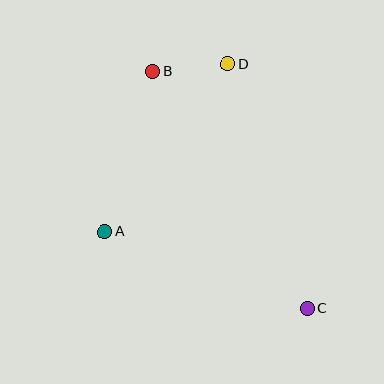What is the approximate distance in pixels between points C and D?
The distance between C and D is approximately 257 pixels.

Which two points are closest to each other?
Points B and D are closest to each other.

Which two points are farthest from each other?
Points B and C are farthest from each other.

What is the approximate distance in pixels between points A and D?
The distance between A and D is approximately 208 pixels.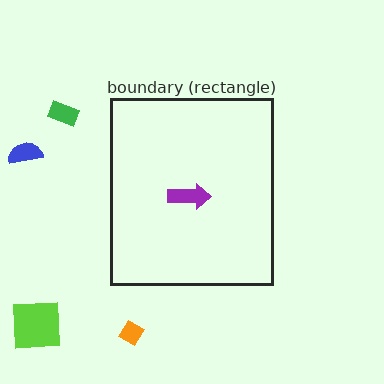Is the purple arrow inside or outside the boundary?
Inside.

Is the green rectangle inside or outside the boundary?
Outside.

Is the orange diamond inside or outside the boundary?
Outside.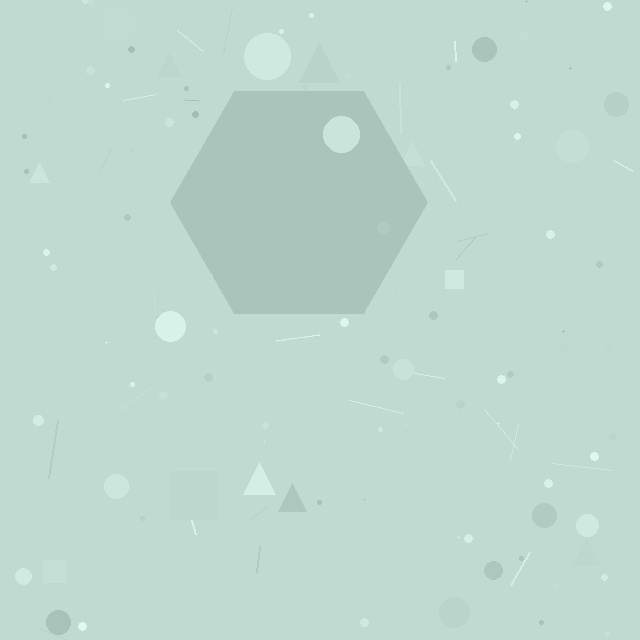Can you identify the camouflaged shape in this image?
The camouflaged shape is a hexagon.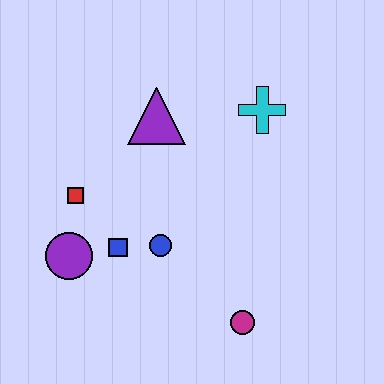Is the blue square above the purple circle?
Yes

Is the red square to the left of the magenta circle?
Yes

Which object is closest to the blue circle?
The blue square is closest to the blue circle.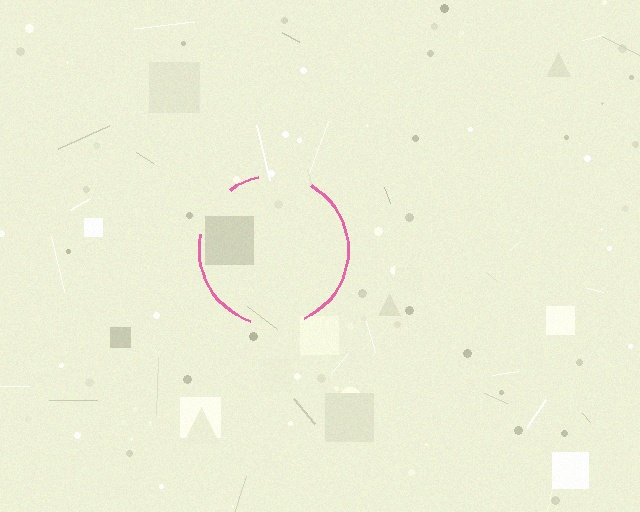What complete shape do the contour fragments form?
The contour fragments form a circle.